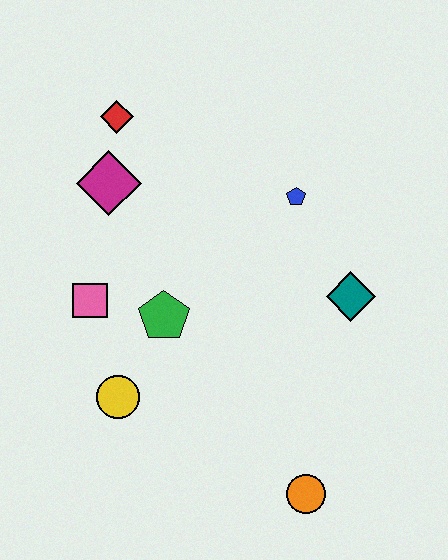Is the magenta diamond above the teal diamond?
Yes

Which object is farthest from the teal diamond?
The red diamond is farthest from the teal diamond.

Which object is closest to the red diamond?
The magenta diamond is closest to the red diamond.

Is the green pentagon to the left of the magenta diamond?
No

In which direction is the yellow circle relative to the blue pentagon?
The yellow circle is below the blue pentagon.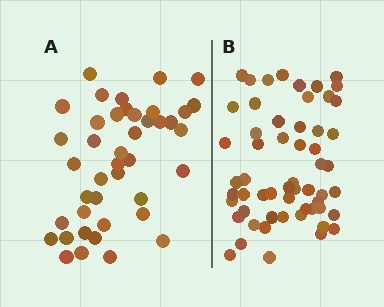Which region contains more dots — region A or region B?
Region B (the right region) has more dots.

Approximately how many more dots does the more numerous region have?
Region B has approximately 15 more dots than region A.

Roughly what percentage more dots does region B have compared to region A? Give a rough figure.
About 35% more.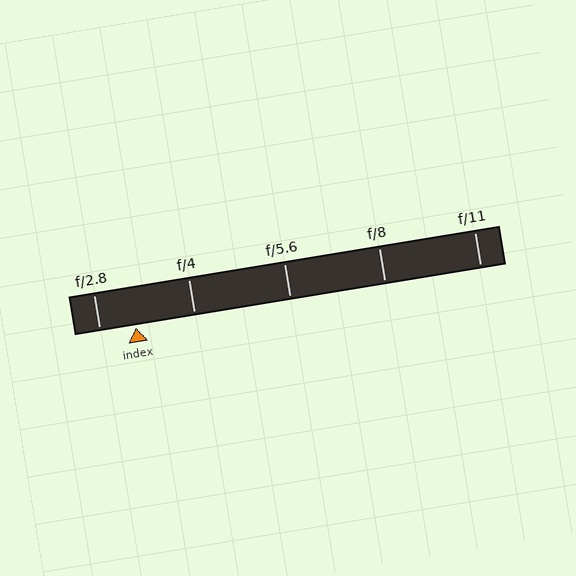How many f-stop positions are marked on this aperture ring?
There are 5 f-stop positions marked.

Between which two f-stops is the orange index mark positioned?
The index mark is between f/2.8 and f/4.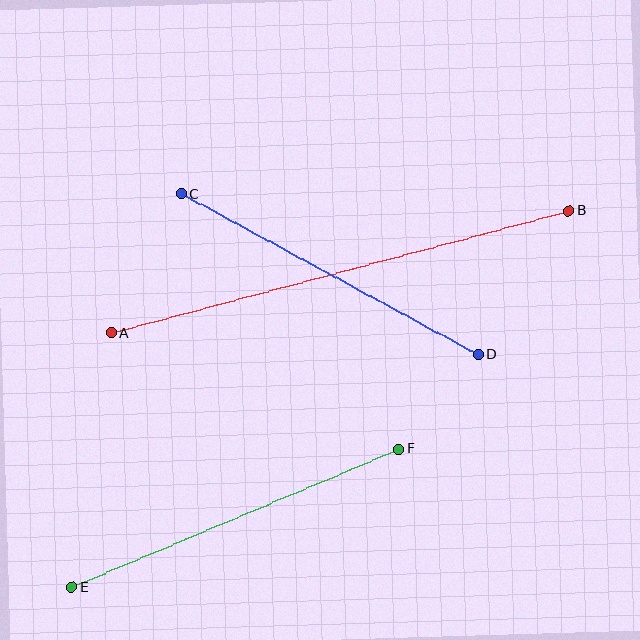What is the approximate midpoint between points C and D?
The midpoint is at approximately (330, 274) pixels.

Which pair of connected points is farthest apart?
Points A and B are farthest apart.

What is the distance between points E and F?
The distance is approximately 355 pixels.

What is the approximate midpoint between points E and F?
The midpoint is at approximately (235, 518) pixels.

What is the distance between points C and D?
The distance is approximately 338 pixels.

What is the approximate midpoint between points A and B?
The midpoint is at approximately (340, 272) pixels.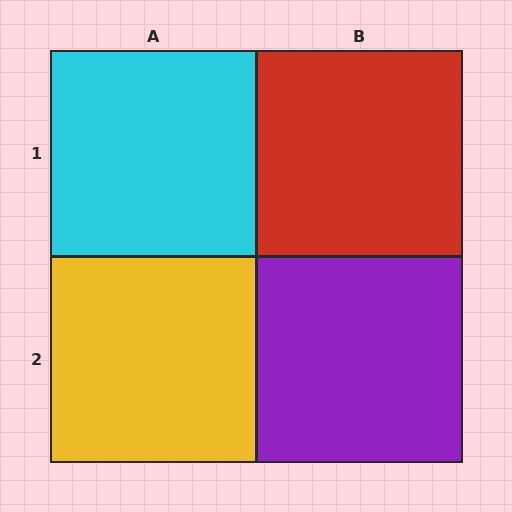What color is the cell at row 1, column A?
Cyan.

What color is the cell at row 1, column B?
Red.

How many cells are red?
1 cell is red.